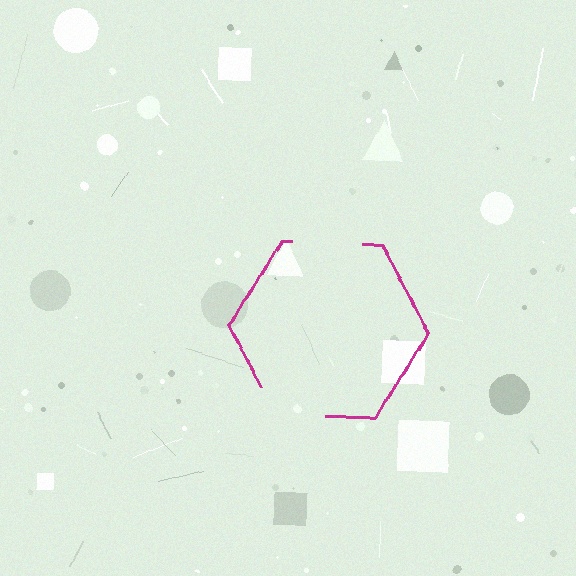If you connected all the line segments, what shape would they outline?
They would outline a hexagon.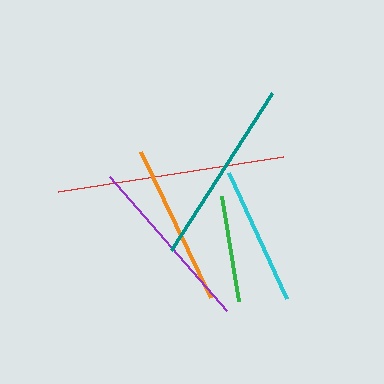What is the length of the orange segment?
The orange segment is approximately 162 pixels long.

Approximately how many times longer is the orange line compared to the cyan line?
The orange line is approximately 1.2 times the length of the cyan line.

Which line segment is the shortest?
The green line is the shortest at approximately 106 pixels.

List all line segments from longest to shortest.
From longest to shortest: red, teal, purple, orange, cyan, green.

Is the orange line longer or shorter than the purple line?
The purple line is longer than the orange line.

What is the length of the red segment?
The red segment is approximately 227 pixels long.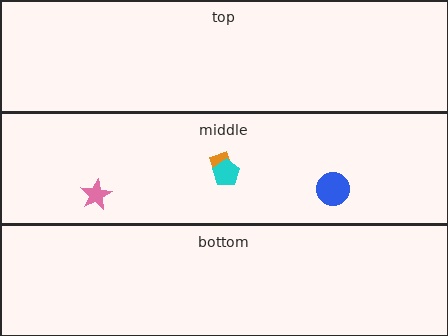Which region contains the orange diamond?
The middle region.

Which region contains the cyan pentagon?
The middle region.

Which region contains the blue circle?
The middle region.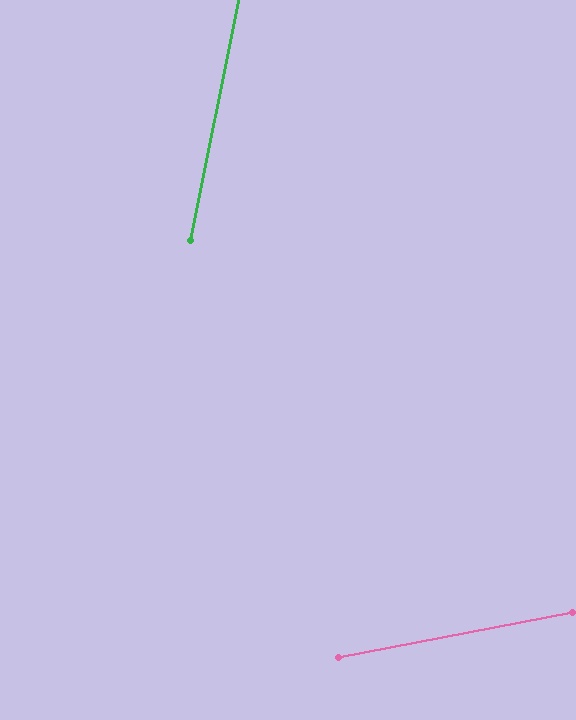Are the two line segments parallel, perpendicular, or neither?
Neither parallel nor perpendicular — they differ by about 68°.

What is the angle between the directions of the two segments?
Approximately 68 degrees.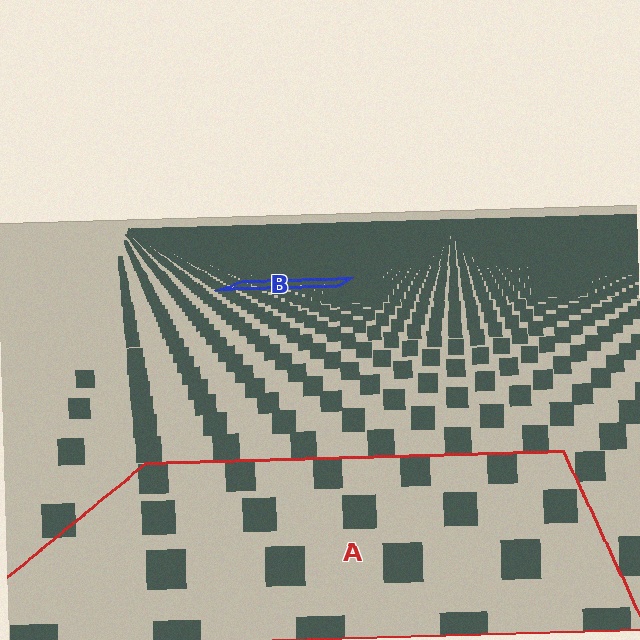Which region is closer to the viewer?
Region A is closer. The texture elements there are larger and more spread out.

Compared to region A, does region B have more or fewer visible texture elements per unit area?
Region B has more texture elements per unit area — they are packed more densely because it is farther away.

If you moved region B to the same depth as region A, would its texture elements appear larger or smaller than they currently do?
They would appear larger. At a closer depth, the same texture elements are projected at a bigger on-screen size.